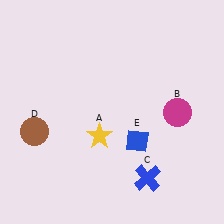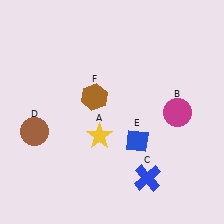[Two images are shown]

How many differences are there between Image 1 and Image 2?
There is 1 difference between the two images.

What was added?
A brown hexagon (F) was added in Image 2.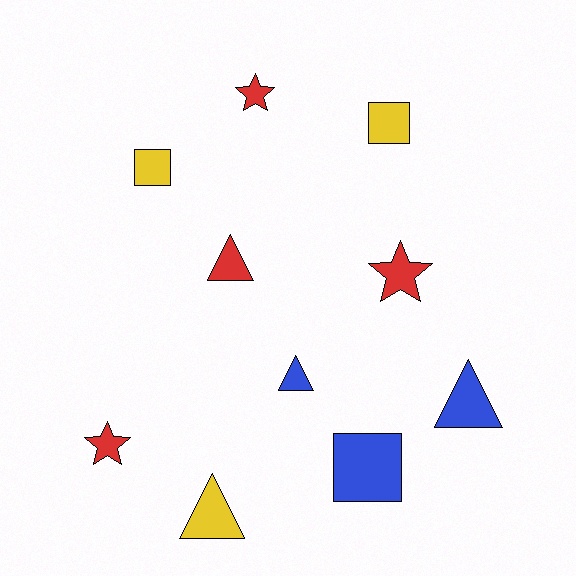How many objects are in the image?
There are 10 objects.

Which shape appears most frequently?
Triangle, with 4 objects.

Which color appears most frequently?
Red, with 4 objects.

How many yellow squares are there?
There are 2 yellow squares.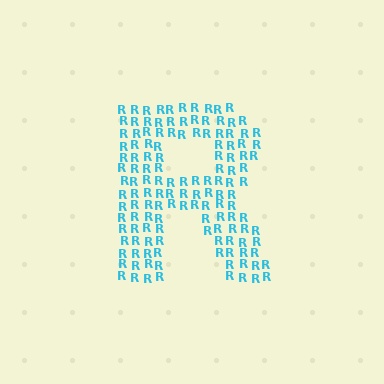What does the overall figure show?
The overall figure shows the letter R.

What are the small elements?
The small elements are letter R's.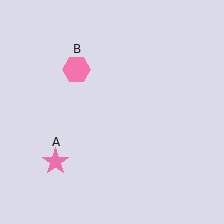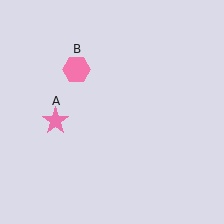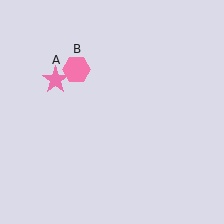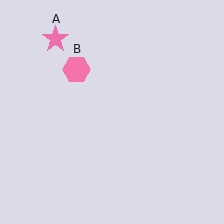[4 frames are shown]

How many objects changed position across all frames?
1 object changed position: pink star (object A).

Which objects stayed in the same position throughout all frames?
Pink hexagon (object B) remained stationary.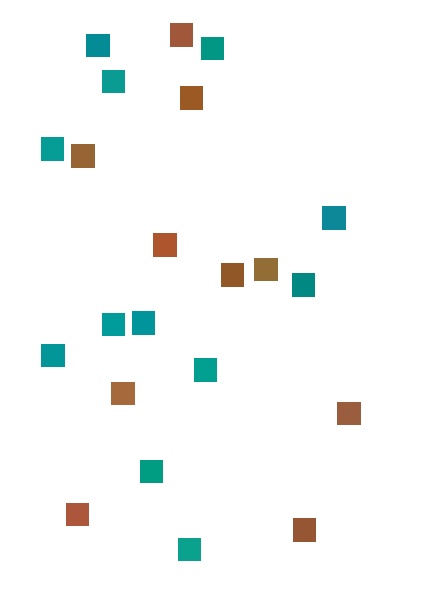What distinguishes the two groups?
There are 2 groups: one group of teal squares (12) and one group of brown squares (10).